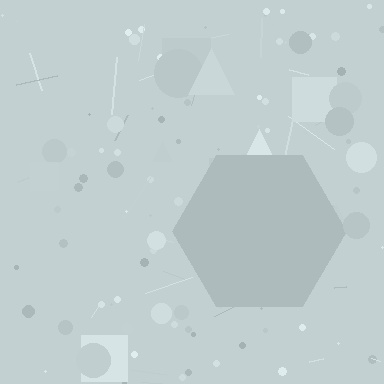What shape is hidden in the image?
A hexagon is hidden in the image.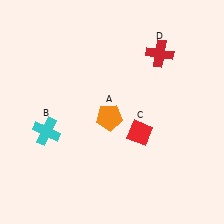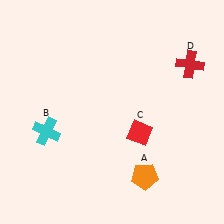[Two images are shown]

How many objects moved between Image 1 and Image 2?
2 objects moved between the two images.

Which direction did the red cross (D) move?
The red cross (D) moved right.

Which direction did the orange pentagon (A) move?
The orange pentagon (A) moved down.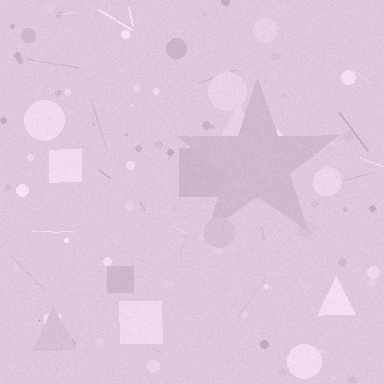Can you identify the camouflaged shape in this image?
The camouflaged shape is a star.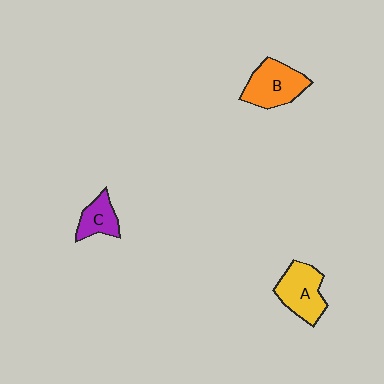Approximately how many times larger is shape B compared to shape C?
Approximately 1.7 times.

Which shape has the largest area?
Shape B (orange).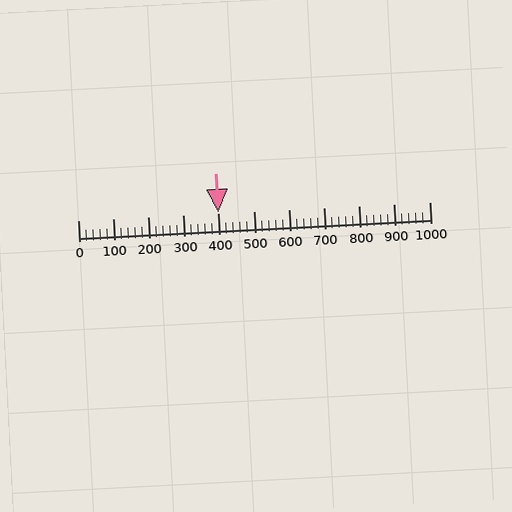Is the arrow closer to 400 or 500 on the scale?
The arrow is closer to 400.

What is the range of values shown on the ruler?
The ruler shows values from 0 to 1000.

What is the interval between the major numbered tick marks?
The major tick marks are spaced 100 units apart.